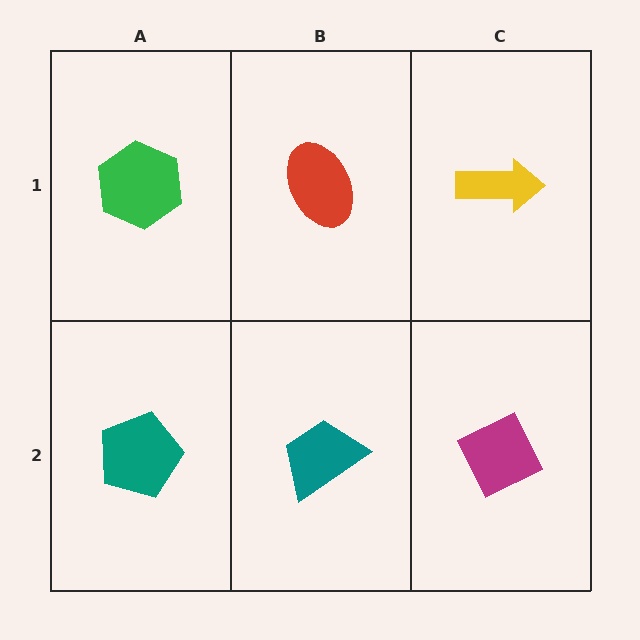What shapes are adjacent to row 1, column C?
A magenta diamond (row 2, column C), a red ellipse (row 1, column B).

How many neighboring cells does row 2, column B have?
3.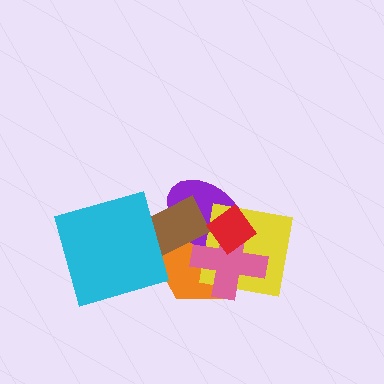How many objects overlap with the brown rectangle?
3 objects overlap with the brown rectangle.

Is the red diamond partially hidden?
No, no other shape covers it.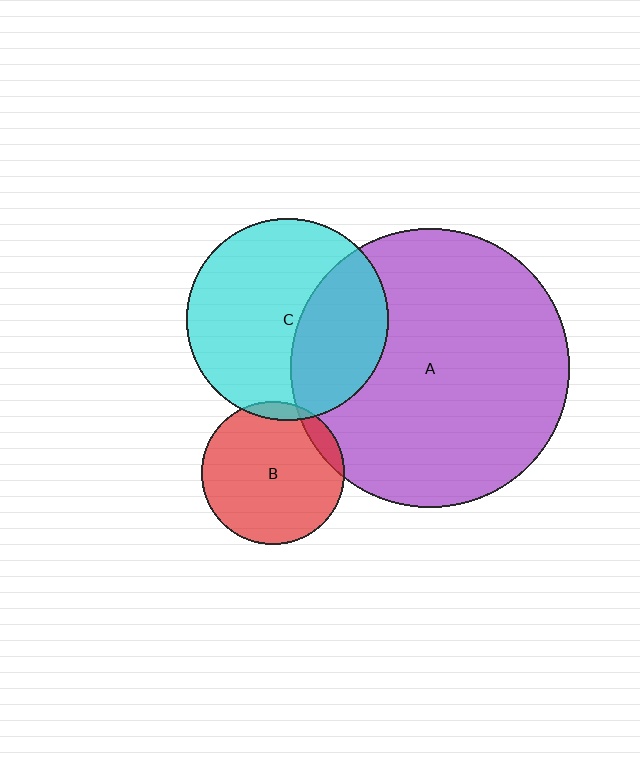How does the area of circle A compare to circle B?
Approximately 3.8 times.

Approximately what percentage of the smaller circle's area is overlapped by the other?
Approximately 10%.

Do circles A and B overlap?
Yes.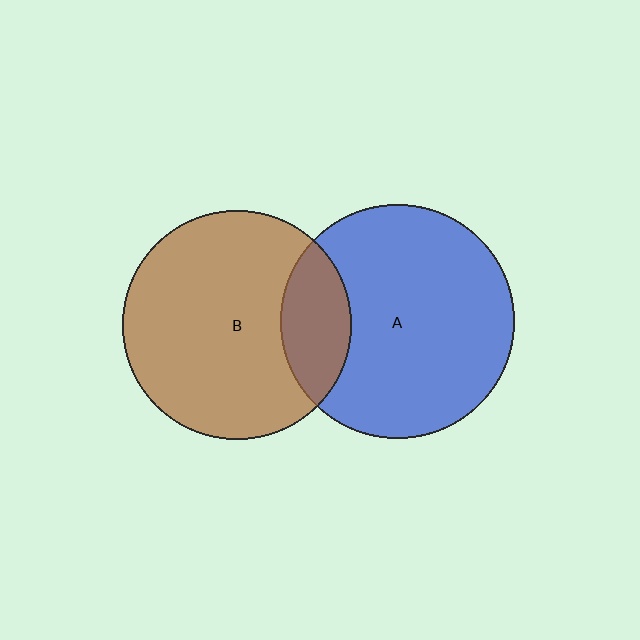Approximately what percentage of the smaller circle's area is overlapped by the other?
Approximately 20%.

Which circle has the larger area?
Circle A (blue).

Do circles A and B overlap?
Yes.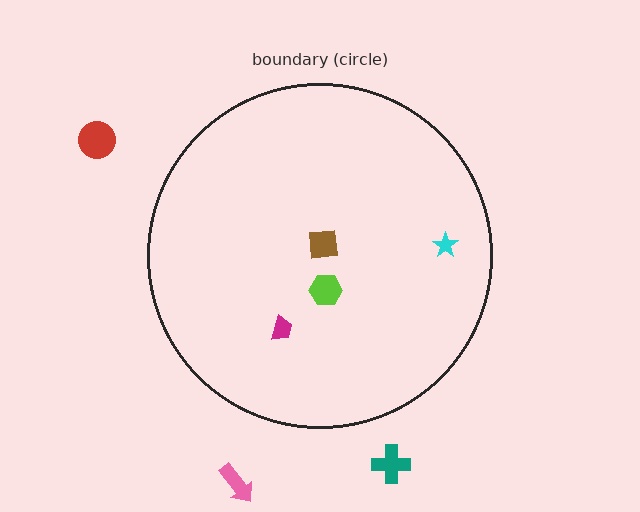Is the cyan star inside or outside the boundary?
Inside.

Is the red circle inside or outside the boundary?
Outside.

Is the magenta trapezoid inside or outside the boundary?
Inside.